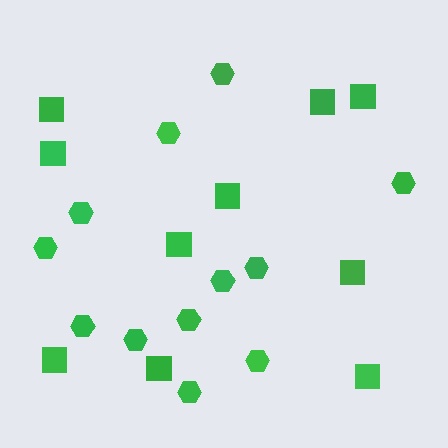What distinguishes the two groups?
There are 2 groups: one group of squares (10) and one group of hexagons (12).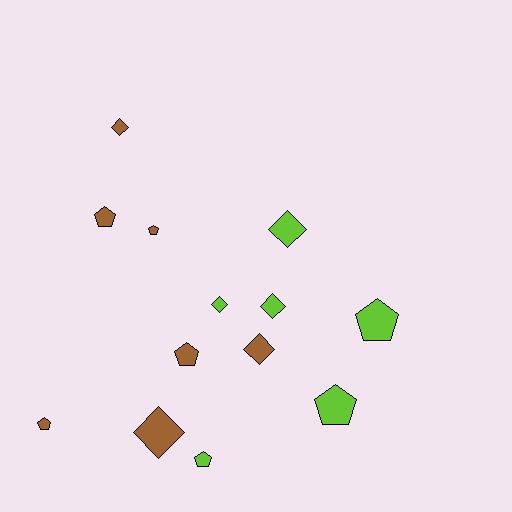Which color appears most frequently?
Brown, with 7 objects.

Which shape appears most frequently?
Pentagon, with 7 objects.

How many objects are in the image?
There are 13 objects.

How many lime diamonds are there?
There are 3 lime diamonds.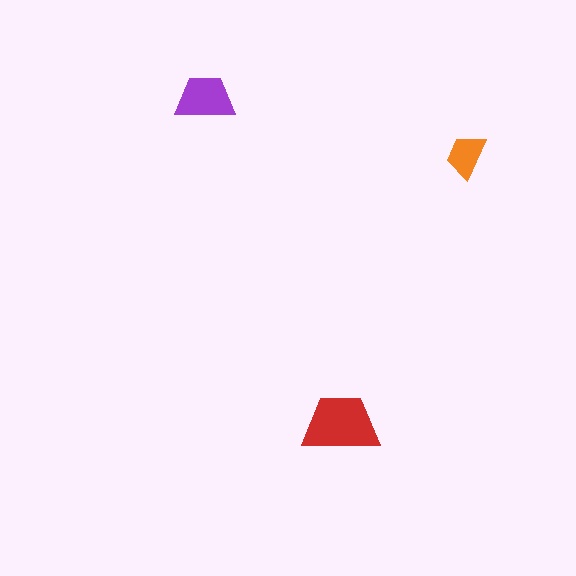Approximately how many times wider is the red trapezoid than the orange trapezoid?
About 1.5 times wider.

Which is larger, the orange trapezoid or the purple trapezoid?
The purple one.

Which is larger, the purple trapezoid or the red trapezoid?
The red one.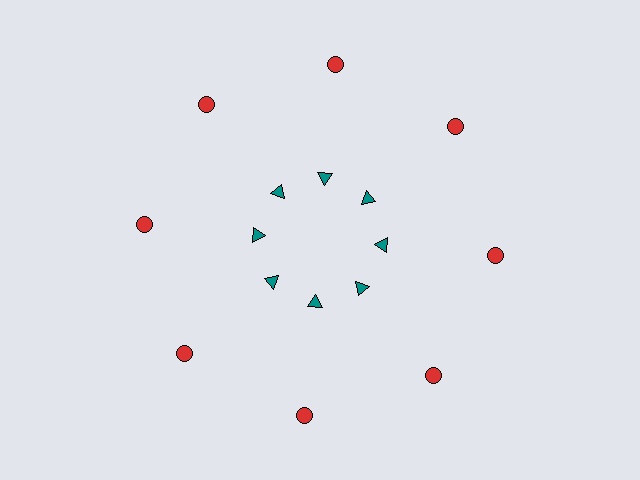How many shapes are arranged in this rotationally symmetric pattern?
There are 16 shapes, arranged in 8 groups of 2.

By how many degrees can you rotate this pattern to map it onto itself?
The pattern maps onto itself every 45 degrees of rotation.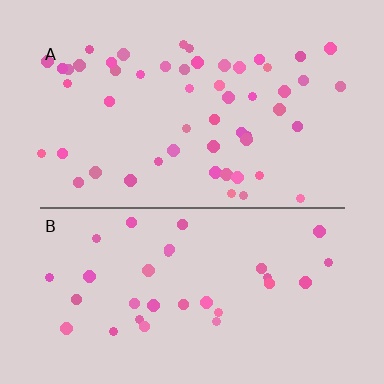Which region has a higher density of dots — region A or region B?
A (the top).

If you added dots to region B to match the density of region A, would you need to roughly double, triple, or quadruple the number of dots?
Approximately double.